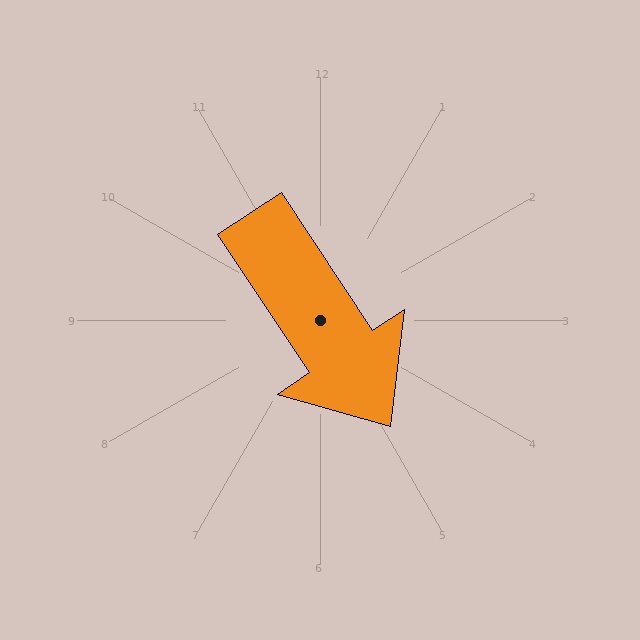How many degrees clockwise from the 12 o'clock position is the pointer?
Approximately 147 degrees.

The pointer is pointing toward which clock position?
Roughly 5 o'clock.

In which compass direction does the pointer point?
Southeast.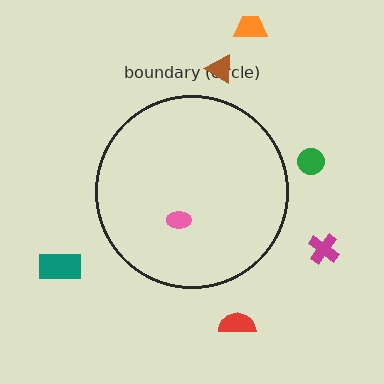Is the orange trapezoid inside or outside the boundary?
Outside.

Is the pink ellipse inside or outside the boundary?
Inside.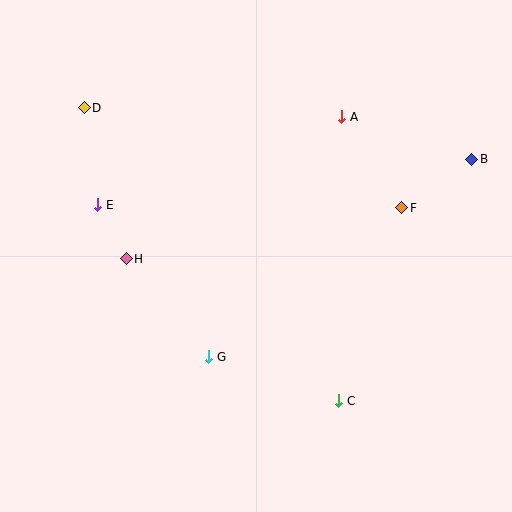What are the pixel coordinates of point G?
Point G is at (209, 357).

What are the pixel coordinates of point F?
Point F is at (402, 208).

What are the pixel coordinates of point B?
Point B is at (472, 159).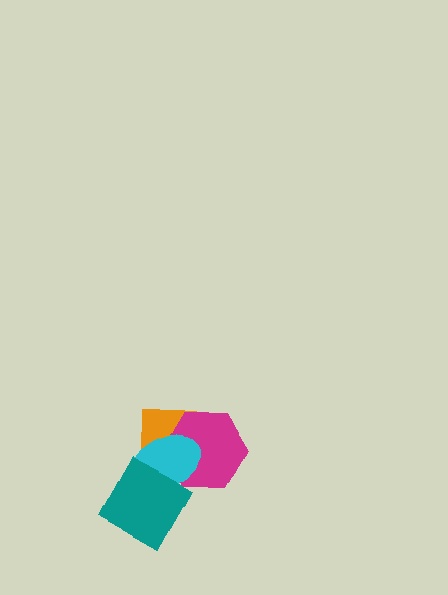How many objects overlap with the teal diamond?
2 objects overlap with the teal diamond.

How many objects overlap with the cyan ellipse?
3 objects overlap with the cyan ellipse.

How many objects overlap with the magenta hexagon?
3 objects overlap with the magenta hexagon.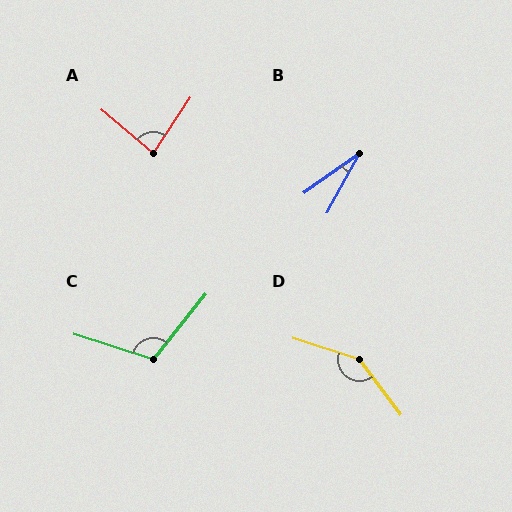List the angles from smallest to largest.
B (26°), A (83°), C (111°), D (145°).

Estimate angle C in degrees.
Approximately 111 degrees.